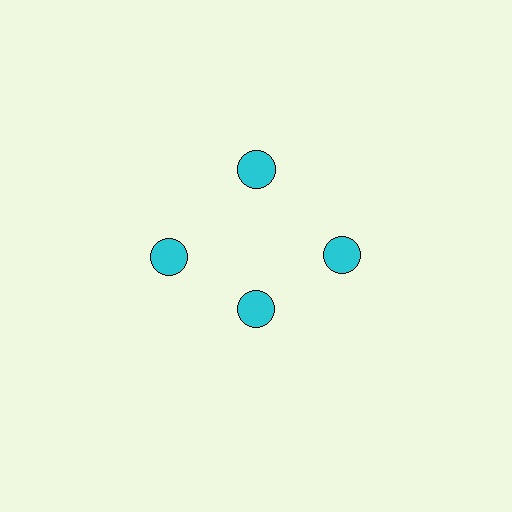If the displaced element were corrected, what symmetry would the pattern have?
It would have 4-fold rotational symmetry — the pattern would map onto itself every 90 degrees.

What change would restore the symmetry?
The symmetry would be restored by moving it outward, back onto the ring so that all 4 circles sit at equal angles and equal distance from the center.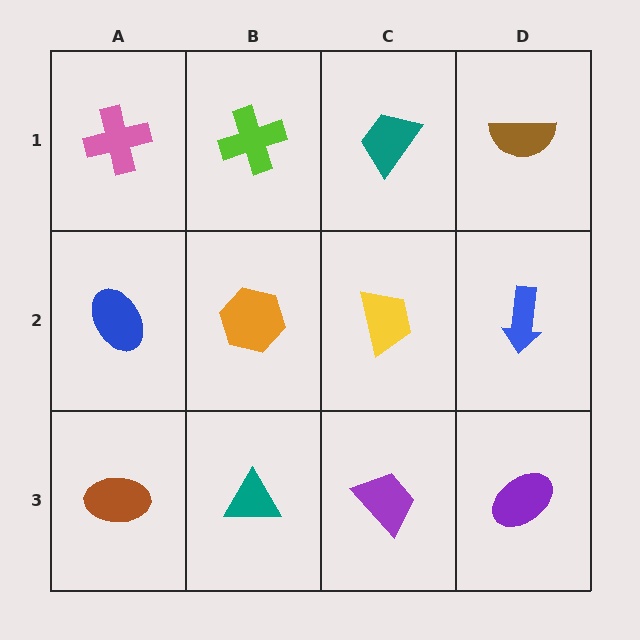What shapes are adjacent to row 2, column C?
A teal trapezoid (row 1, column C), a purple trapezoid (row 3, column C), an orange hexagon (row 2, column B), a blue arrow (row 2, column D).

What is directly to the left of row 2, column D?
A yellow trapezoid.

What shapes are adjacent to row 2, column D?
A brown semicircle (row 1, column D), a purple ellipse (row 3, column D), a yellow trapezoid (row 2, column C).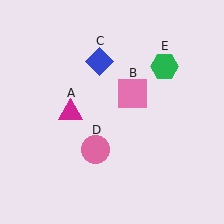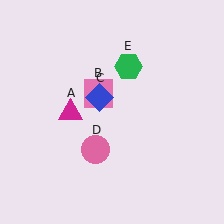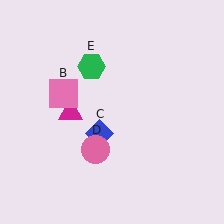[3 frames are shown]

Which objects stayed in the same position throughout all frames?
Magenta triangle (object A) and pink circle (object D) remained stationary.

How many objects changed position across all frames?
3 objects changed position: pink square (object B), blue diamond (object C), green hexagon (object E).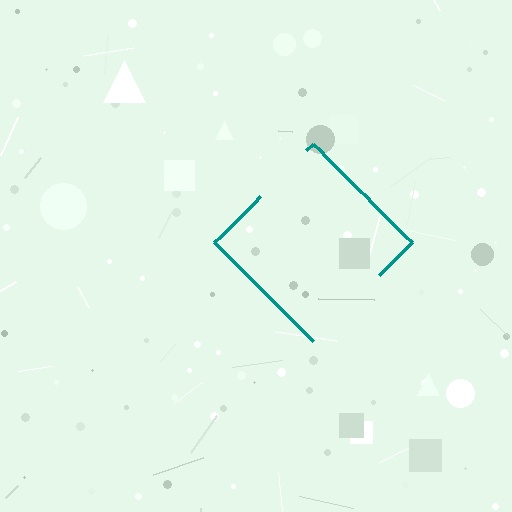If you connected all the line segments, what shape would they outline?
They would outline a diamond.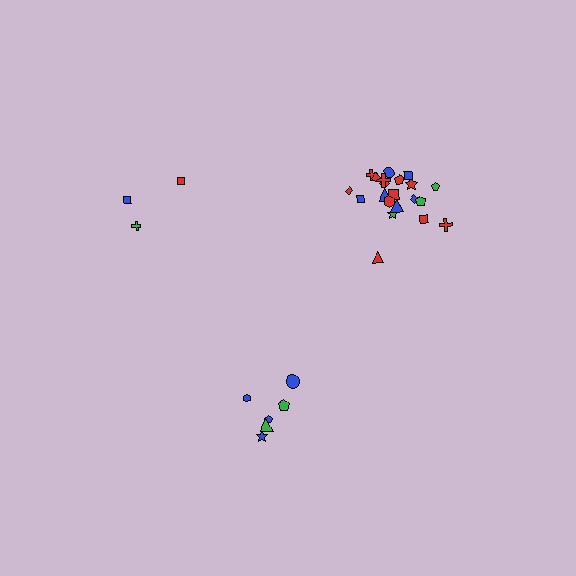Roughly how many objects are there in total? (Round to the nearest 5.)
Roughly 30 objects in total.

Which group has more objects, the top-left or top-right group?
The top-right group.